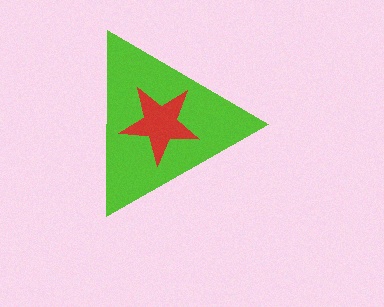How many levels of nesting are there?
2.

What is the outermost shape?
The lime triangle.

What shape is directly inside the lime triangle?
The red star.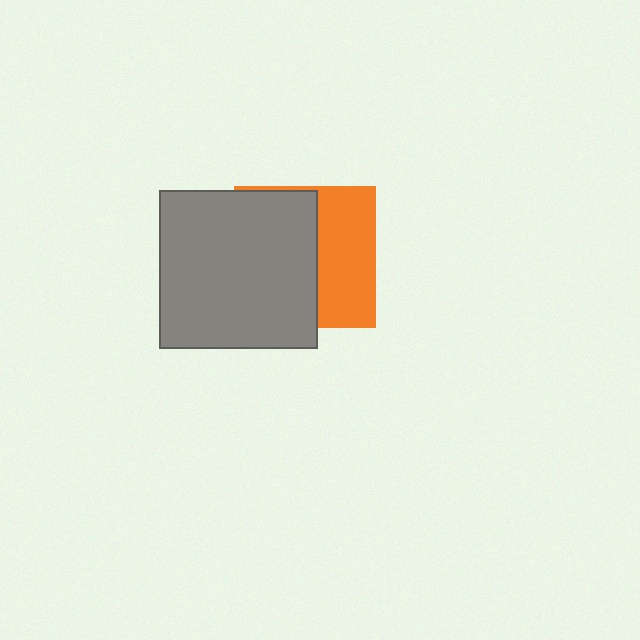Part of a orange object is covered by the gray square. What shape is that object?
It is a square.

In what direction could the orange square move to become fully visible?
The orange square could move right. That would shift it out from behind the gray square entirely.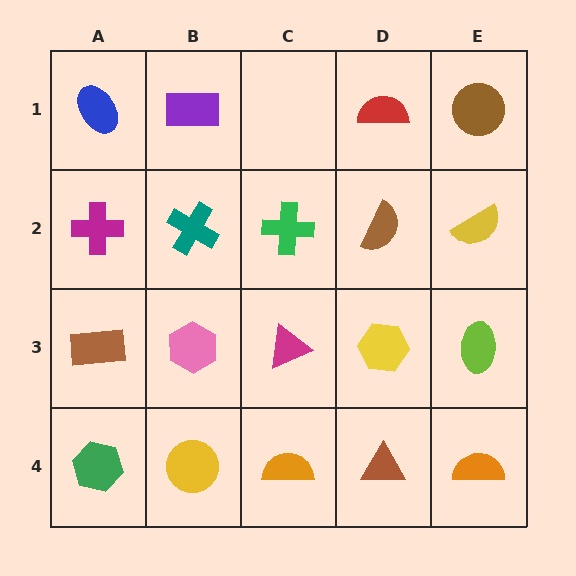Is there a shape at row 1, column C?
No, that cell is empty.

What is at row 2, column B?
A teal cross.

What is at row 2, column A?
A magenta cross.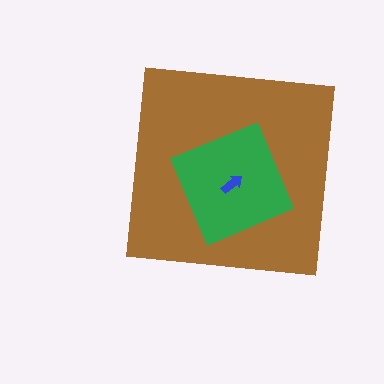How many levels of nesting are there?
3.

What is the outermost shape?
The brown square.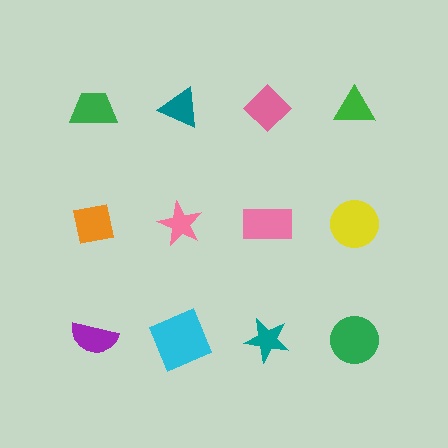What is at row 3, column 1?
A purple semicircle.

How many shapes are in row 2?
4 shapes.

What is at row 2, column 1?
An orange square.